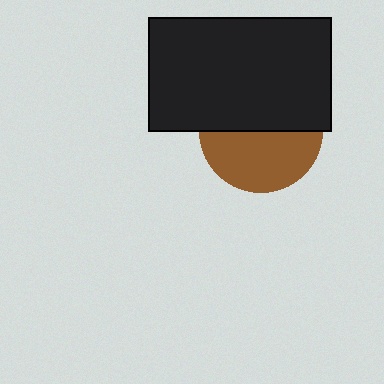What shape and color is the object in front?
The object in front is a black rectangle.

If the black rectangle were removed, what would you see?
You would see the complete brown circle.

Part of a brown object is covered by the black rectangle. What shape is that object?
It is a circle.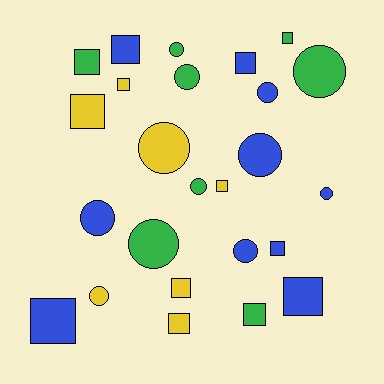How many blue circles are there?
There are 5 blue circles.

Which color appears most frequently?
Blue, with 10 objects.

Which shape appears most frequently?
Square, with 13 objects.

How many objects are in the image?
There are 25 objects.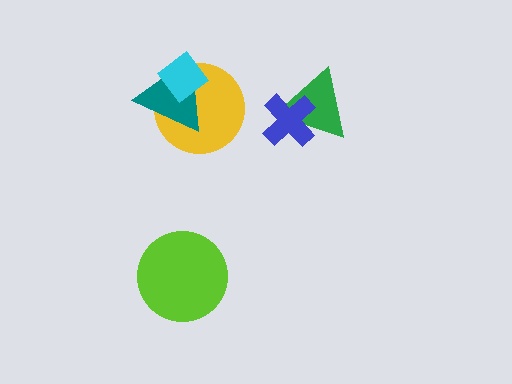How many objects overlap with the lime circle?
0 objects overlap with the lime circle.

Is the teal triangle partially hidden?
Yes, it is partially covered by another shape.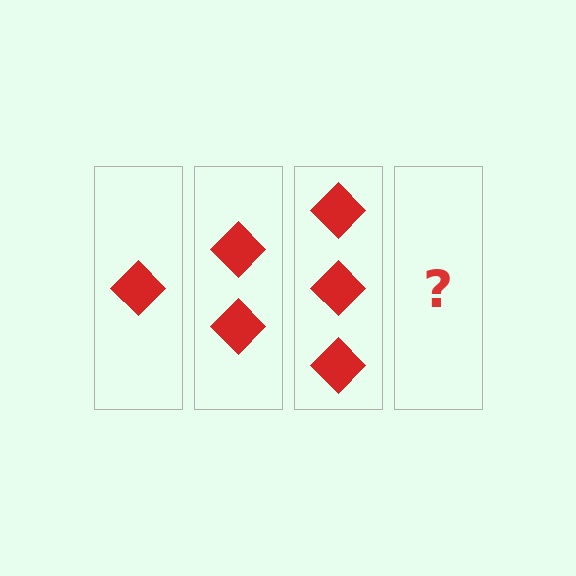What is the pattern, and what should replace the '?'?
The pattern is that each step adds one more diamond. The '?' should be 4 diamonds.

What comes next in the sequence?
The next element should be 4 diamonds.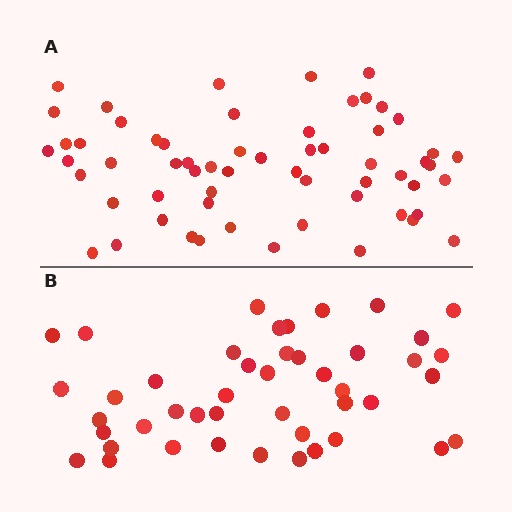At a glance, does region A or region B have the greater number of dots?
Region A (the top region) has more dots.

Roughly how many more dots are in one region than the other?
Region A has approximately 15 more dots than region B.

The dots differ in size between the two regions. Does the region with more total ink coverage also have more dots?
No. Region B has more total ink coverage because its dots are larger, but region A actually contains more individual dots. Total area can be misleading — the number of items is what matters here.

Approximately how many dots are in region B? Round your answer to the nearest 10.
About 40 dots. (The exact count is 45, which rounds to 40.)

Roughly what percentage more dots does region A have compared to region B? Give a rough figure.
About 35% more.